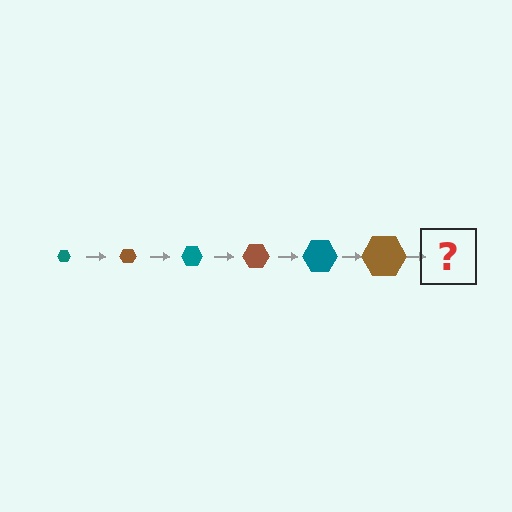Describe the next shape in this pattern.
It should be a teal hexagon, larger than the previous one.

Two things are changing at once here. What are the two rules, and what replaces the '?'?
The two rules are that the hexagon grows larger each step and the color cycles through teal and brown. The '?' should be a teal hexagon, larger than the previous one.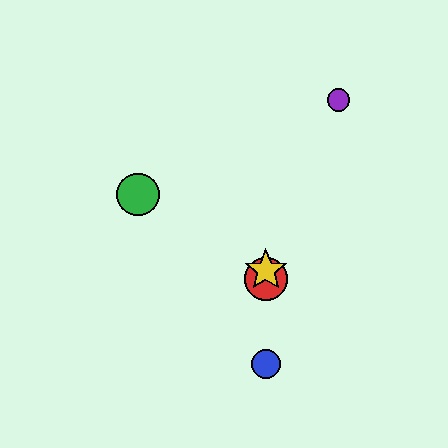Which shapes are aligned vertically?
The red circle, the blue circle, the yellow star are aligned vertically.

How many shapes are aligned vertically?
3 shapes (the red circle, the blue circle, the yellow star) are aligned vertically.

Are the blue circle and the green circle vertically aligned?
No, the blue circle is at x≈266 and the green circle is at x≈138.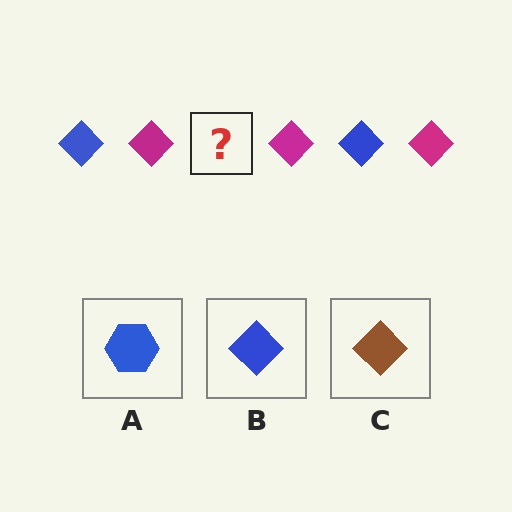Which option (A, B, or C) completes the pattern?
B.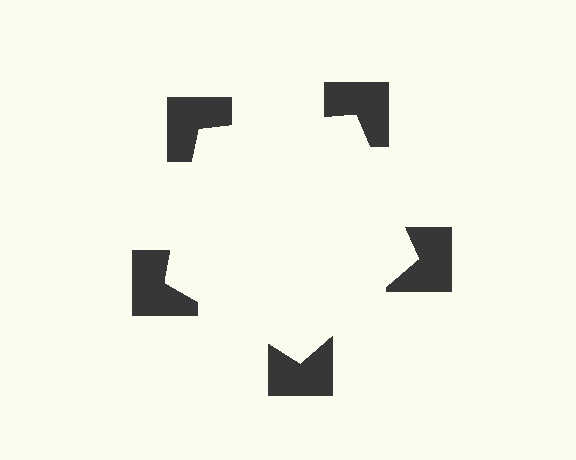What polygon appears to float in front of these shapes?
An illusory pentagon — its edges are inferred from the aligned wedge cuts in the notched squares, not physically drawn.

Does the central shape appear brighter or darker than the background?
It typically appears slightly brighter than the background, even though no actual brightness change is drawn.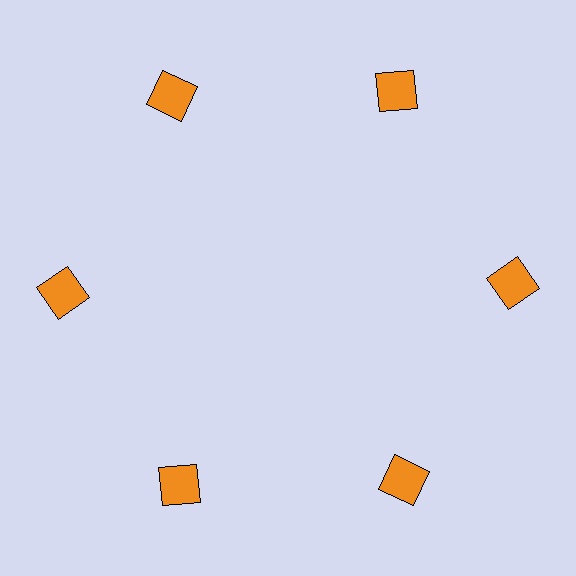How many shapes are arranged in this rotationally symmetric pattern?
There are 6 shapes, arranged in 6 groups of 1.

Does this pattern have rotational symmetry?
Yes, this pattern has 6-fold rotational symmetry. It looks the same after rotating 60 degrees around the center.